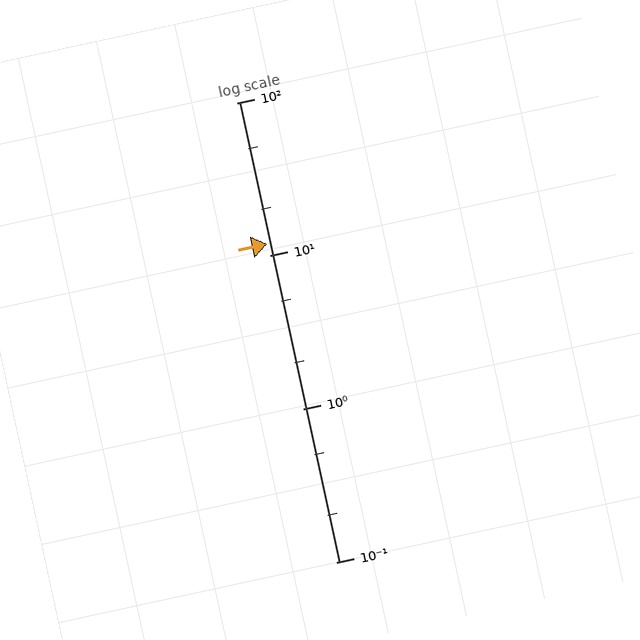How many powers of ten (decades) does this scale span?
The scale spans 3 decades, from 0.1 to 100.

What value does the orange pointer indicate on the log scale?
The pointer indicates approximately 12.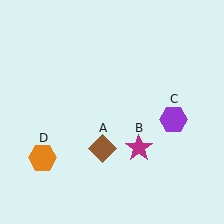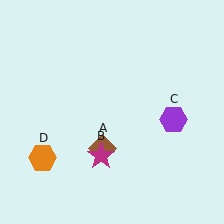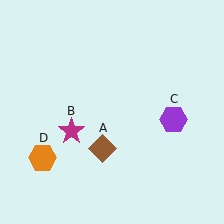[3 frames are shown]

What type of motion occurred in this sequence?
The magenta star (object B) rotated clockwise around the center of the scene.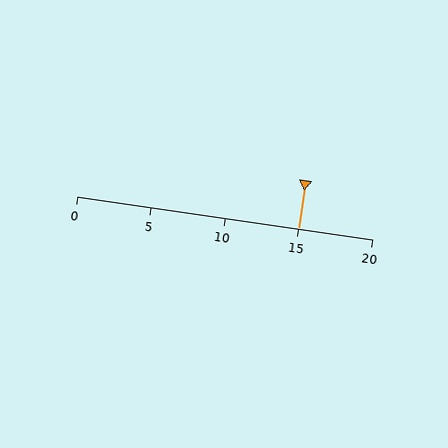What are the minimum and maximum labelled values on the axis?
The axis runs from 0 to 20.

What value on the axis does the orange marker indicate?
The marker indicates approximately 15.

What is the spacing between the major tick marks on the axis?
The major ticks are spaced 5 apart.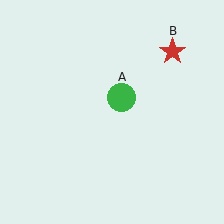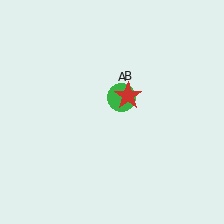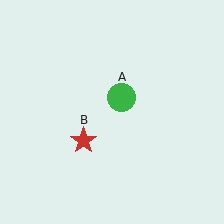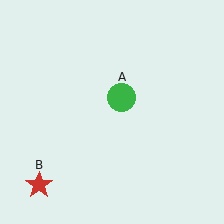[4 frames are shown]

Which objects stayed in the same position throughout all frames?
Green circle (object A) remained stationary.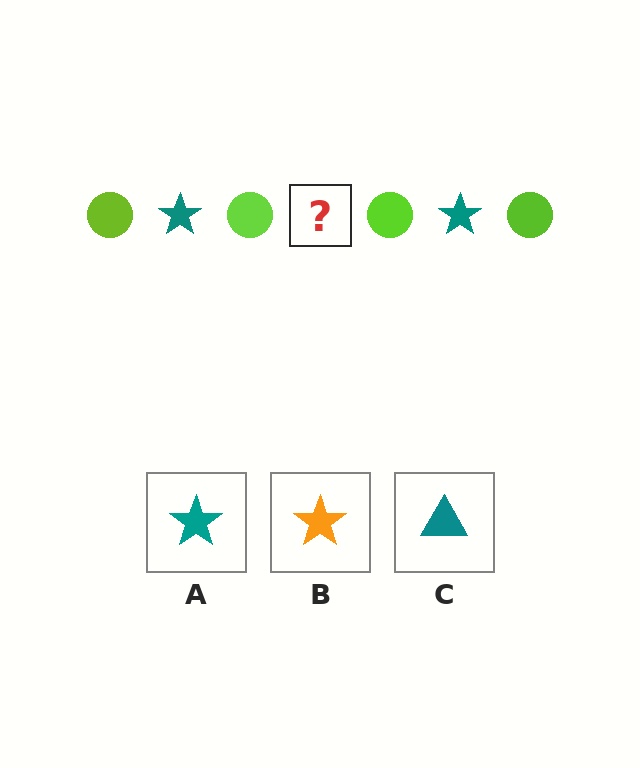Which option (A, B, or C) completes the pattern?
A.